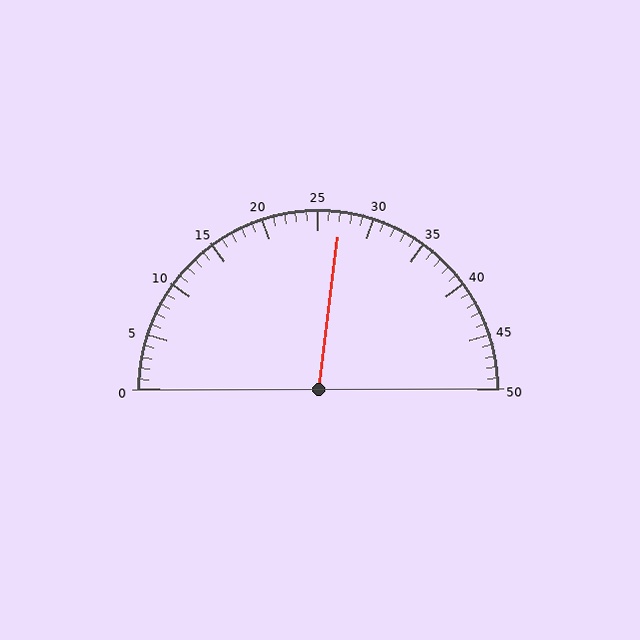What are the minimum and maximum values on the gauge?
The gauge ranges from 0 to 50.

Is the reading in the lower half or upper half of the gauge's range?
The reading is in the upper half of the range (0 to 50).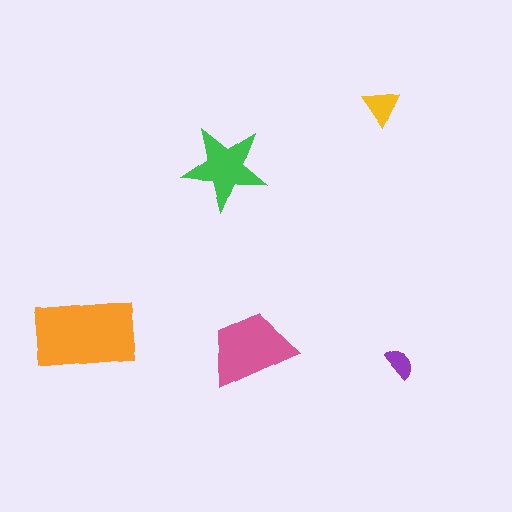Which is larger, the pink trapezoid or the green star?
The pink trapezoid.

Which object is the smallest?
The purple semicircle.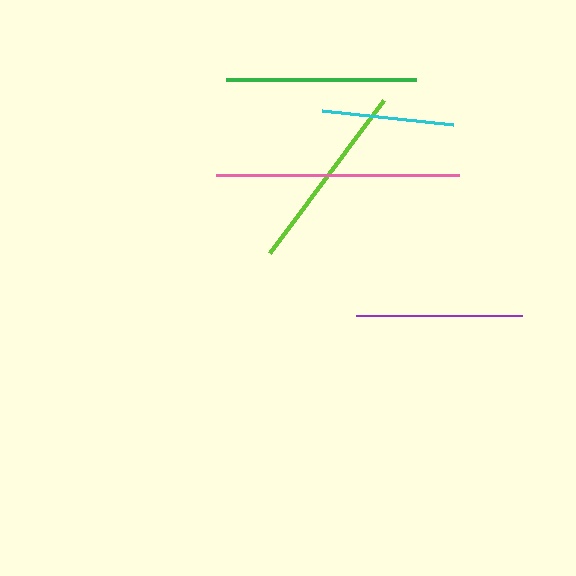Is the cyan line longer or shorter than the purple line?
The purple line is longer than the cyan line.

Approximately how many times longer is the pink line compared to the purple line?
The pink line is approximately 1.5 times the length of the purple line.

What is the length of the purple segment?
The purple segment is approximately 166 pixels long.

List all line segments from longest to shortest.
From longest to shortest: pink, lime, green, purple, cyan.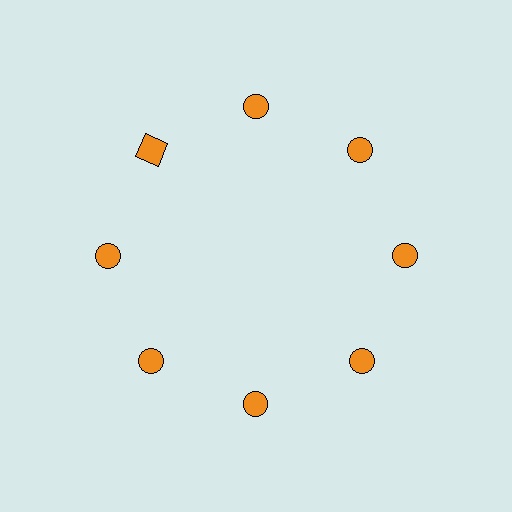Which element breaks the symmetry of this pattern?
The orange square at roughly the 10 o'clock position breaks the symmetry. All other shapes are orange circles.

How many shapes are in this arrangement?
There are 8 shapes arranged in a ring pattern.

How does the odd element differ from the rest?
It has a different shape: square instead of circle.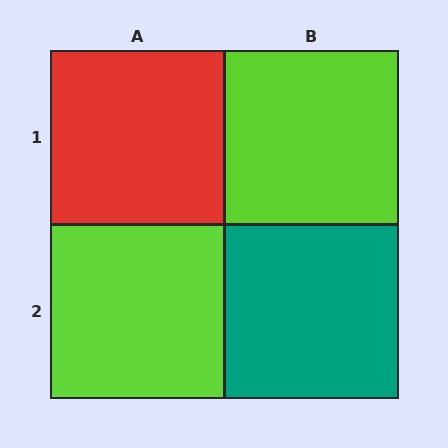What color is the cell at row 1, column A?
Red.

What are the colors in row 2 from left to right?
Lime, teal.